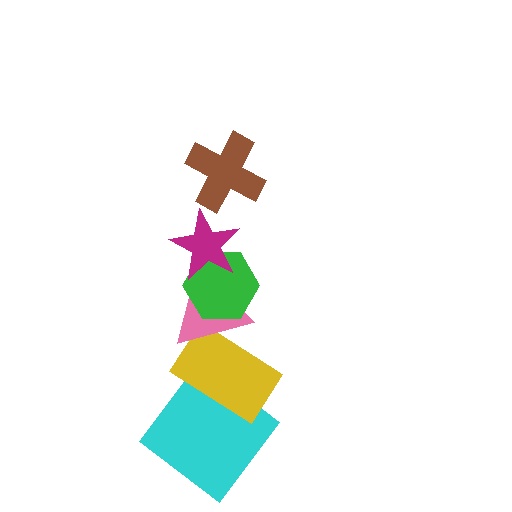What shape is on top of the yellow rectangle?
The pink triangle is on top of the yellow rectangle.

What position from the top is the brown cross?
The brown cross is 1st from the top.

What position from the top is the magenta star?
The magenta star is 2nd from the top.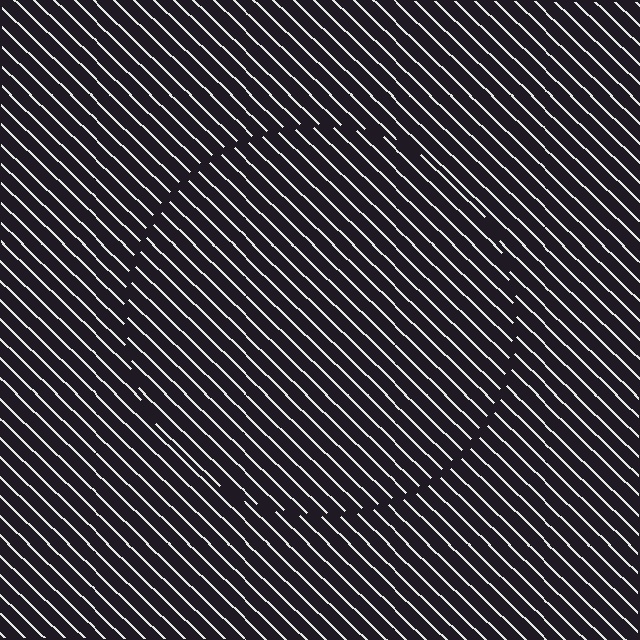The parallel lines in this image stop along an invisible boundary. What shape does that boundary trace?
An illusory circle. The interior of the shape contains the same grating, shifted by half a period — the contour is defined by the phase discontinuity where line-ends from the inner and outer gratings abut.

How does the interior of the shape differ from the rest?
The interior of the shape contains the same grating, shifted by half a period — the contour is defined by the phase discontinuity where line-ends from the inner and outer gratings abut.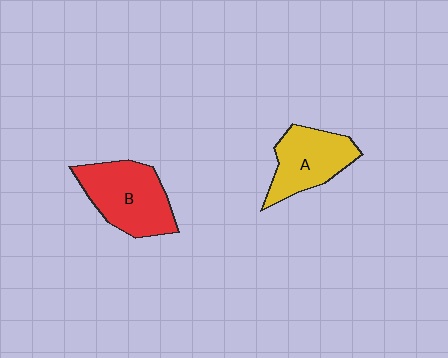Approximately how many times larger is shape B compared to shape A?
Approximately 1.2 times.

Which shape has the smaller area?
Shape A (yellow).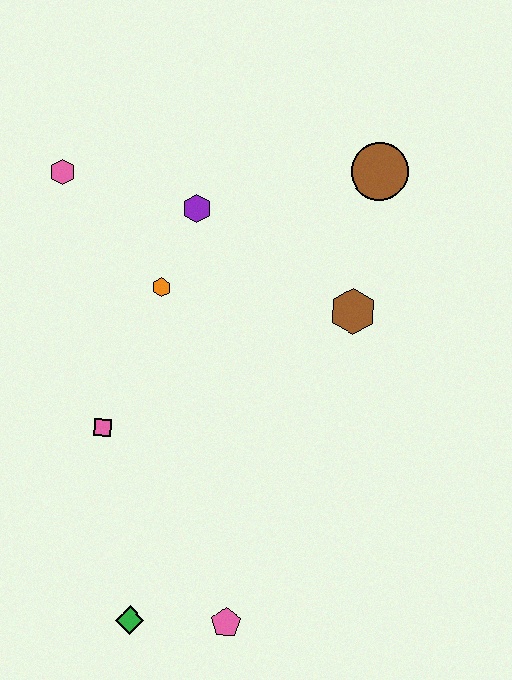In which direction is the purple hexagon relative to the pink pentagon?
The purple hexagon is above the pink pentagon.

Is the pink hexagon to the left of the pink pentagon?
Yes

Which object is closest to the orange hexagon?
The purple hexagon is closest to the orange hexagon.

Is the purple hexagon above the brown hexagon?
Yes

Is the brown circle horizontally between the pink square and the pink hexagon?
No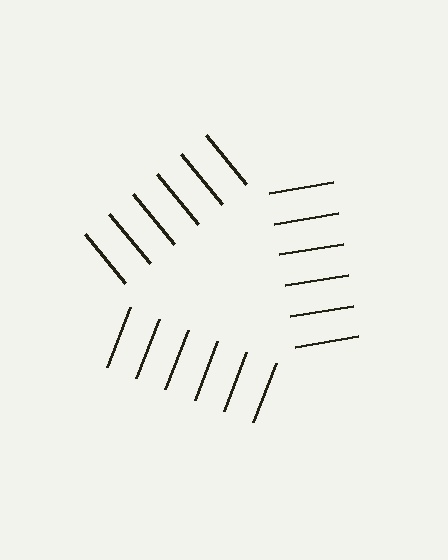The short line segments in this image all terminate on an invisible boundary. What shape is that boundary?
An illusory triangle — the line segments terminate on its edges but no continuous stroke is drawn.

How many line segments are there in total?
18 — 6 along each of the 3 edges.